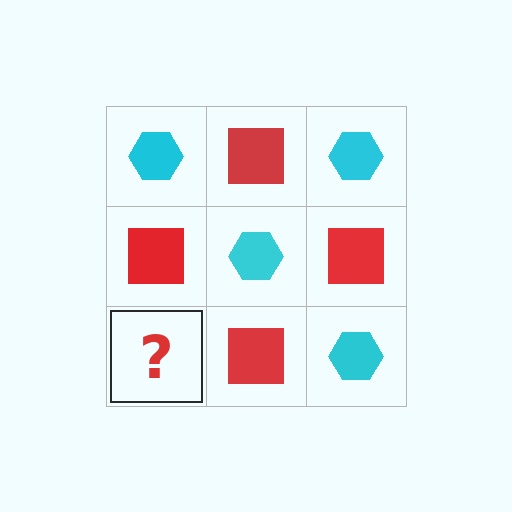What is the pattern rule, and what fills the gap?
The rule is that it alternates cyan hexagon and red square in a checkerboard pattern. The gap should be filled with a cyan hexagon.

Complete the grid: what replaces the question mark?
The question mark should be replaced with a cyan hexagon.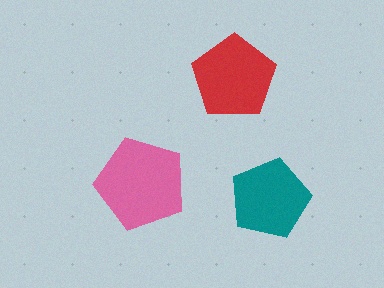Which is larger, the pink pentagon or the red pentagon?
The pink one.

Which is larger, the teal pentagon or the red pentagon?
The red one.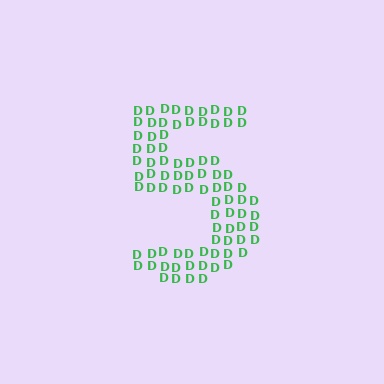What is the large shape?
The large shape is the digit 5.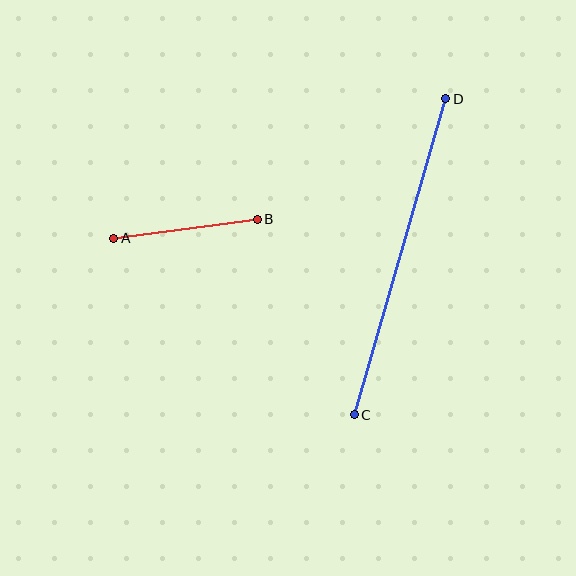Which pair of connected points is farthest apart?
Points C and D are farthest apart.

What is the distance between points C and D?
The distance is approximately 329 pixels.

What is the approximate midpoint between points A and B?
The midpoint is at approximately (186, 229) pixels.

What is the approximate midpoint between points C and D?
The midpoint is at approximately (400, 257) pixels.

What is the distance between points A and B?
The distance is approximately 144 pixels.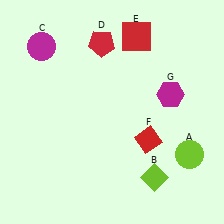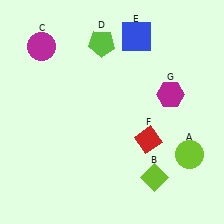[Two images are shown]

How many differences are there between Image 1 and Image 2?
There are 2 differences between the two images.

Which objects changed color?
D changed from red to lime. E changed from red to blue.